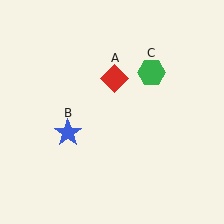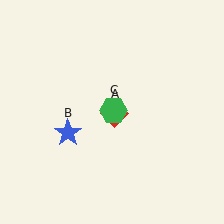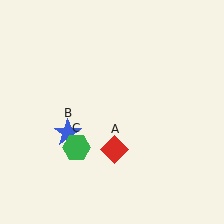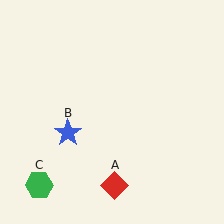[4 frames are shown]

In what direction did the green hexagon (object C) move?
The green hexagon (object C) moved down and to the left.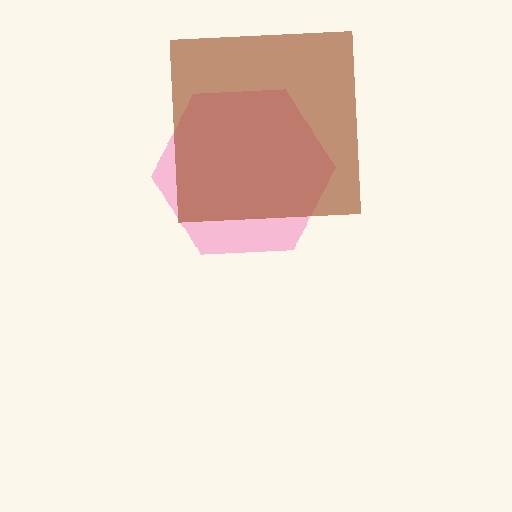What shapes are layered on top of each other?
The layered shapes are: a pink hexagon, a brown square.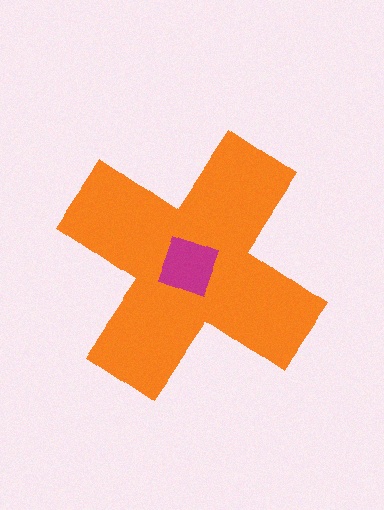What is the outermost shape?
The orange cross.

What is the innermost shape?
The magenta square.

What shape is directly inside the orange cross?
The magenta square.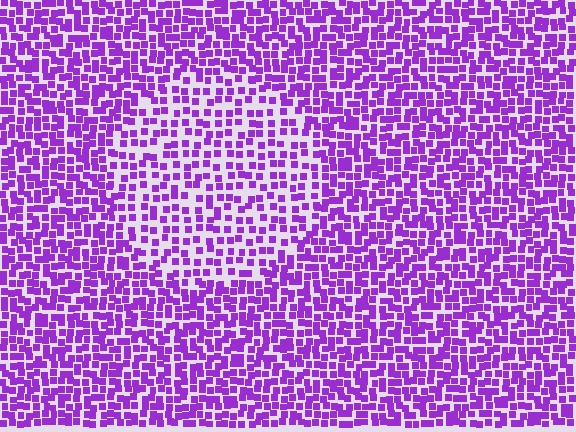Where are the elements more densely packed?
The elements are more densely packed outside the circle boundary.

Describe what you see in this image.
The image contains small purple elements arranged at two different densities. A circle-shaped region is visible where the elements are less densely packed than the surrounding area.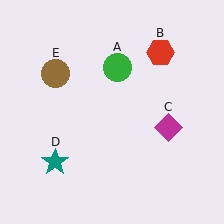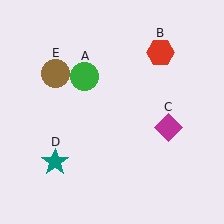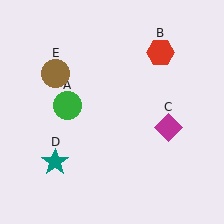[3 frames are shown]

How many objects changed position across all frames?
1 object changed position: green circle (object A).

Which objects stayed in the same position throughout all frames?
Red hexagon (object B) and magenta diamond (object C) and teal star (object D) and brown circle (object E) remained stationary.